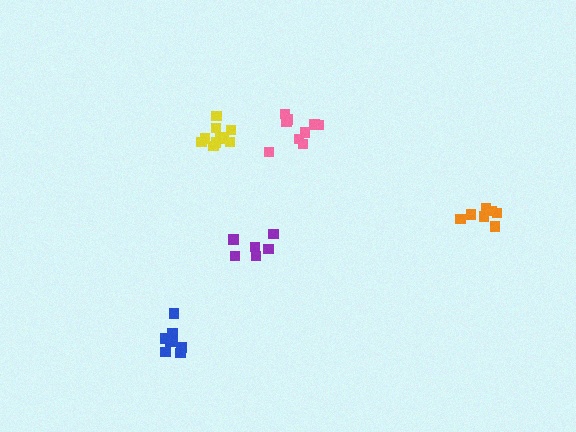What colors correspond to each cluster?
The clusters are colored: purple, pink, orange, blue, yellow.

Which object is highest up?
The pink cluster is topmost.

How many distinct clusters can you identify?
There are 5 distinct clusters.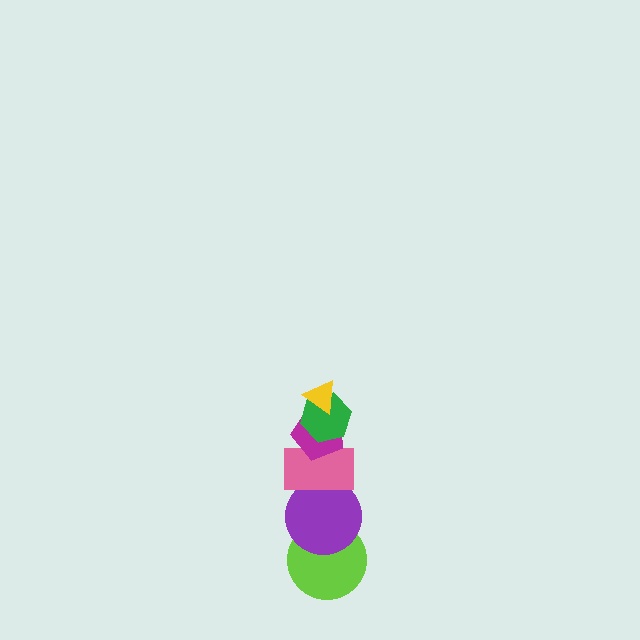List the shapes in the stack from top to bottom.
From top to bottom: the yellow triangle, the green hexagon, the magenta pentagon, the pink rectangle, the purple circle, the lime circle.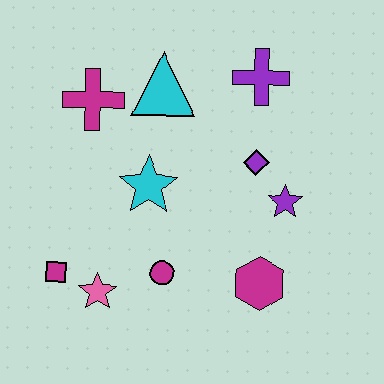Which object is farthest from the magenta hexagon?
The magenta cross is farthest from the magenta hexagon.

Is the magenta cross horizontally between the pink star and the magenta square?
Yes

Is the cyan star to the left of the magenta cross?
No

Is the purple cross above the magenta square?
Yes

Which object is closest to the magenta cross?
The cyan triangle is closest to the magenta cross.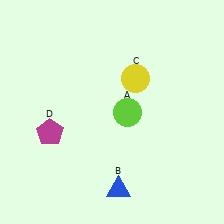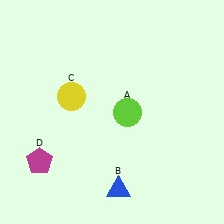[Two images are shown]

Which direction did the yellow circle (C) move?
The yellow circle (C) moved left.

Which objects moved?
The objects that moved are: the yellow circle (C), the magenta pentagon (D).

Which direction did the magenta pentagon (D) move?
The magenta pentagon (D) moved down.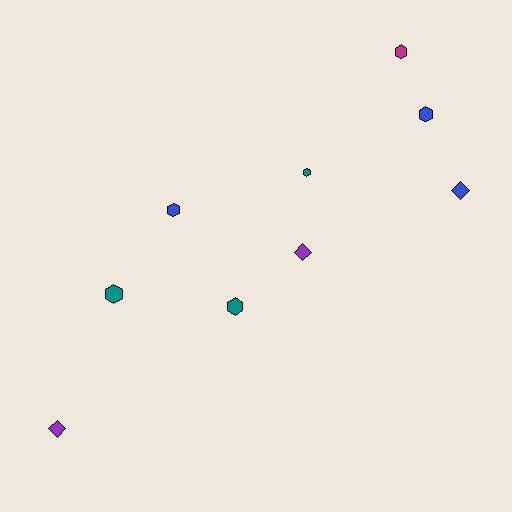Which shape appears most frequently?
Hexagon, with 6 objects.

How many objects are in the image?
There are 9 objects.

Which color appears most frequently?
Blue, with 3 objects.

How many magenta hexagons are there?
There is 1 magenta hexagon.